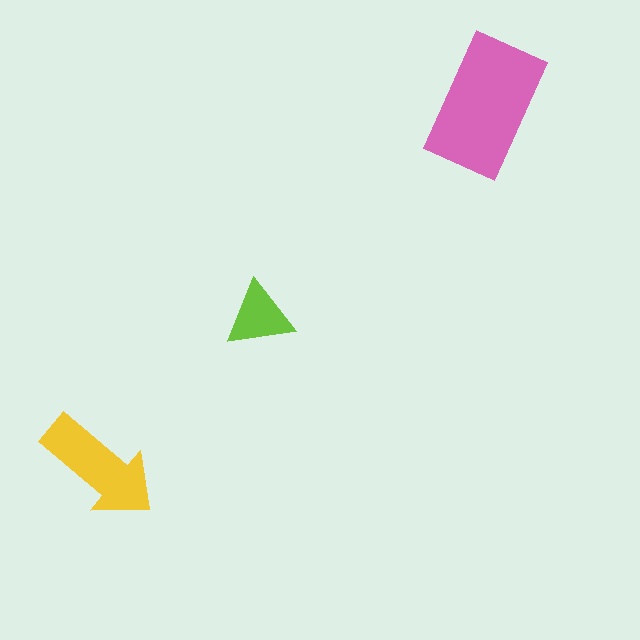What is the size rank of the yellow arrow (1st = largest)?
2nd.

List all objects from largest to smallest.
The pink rectangle, the yellow arrow, the lime triangle.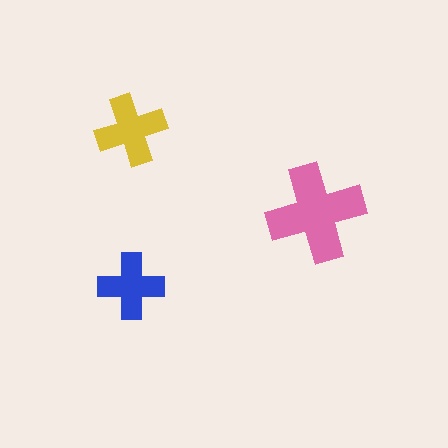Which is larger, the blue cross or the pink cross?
The pink one.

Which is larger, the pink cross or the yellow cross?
The pink one.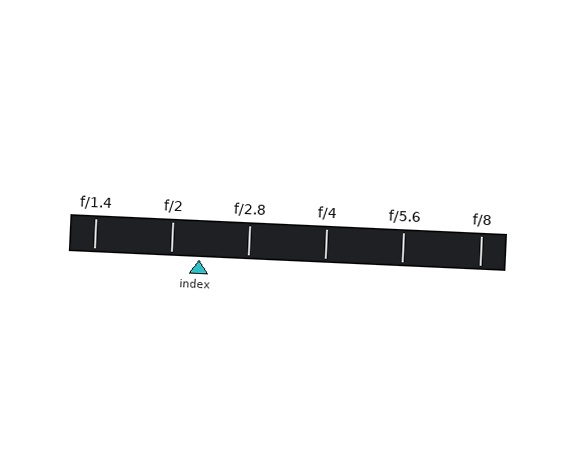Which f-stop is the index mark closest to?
The index mark is closest to f/2.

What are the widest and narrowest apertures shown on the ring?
The widest aperture shown is f/1.4 and the narrowest is f/8.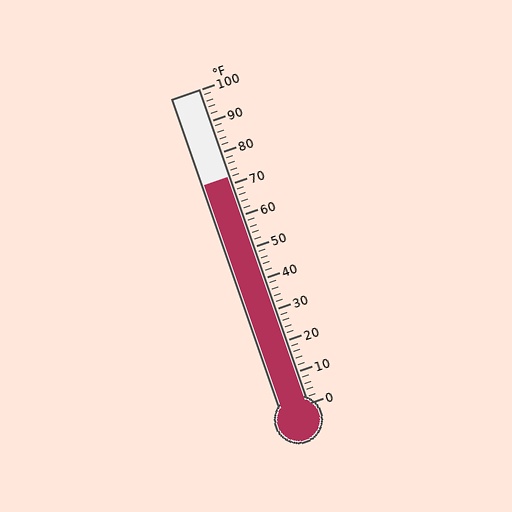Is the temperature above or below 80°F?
The temperature is below 80°F.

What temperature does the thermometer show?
The thermometer shows approximately 72°F.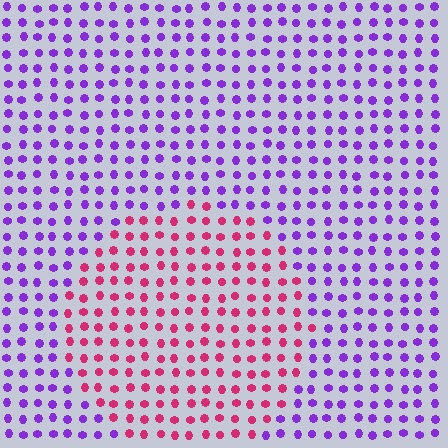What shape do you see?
I see a circle.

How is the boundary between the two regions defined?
The boundary is defined purely by a slight shift in hue (about 62 degrees). Spacing, size, and orientation are identical on both sides.